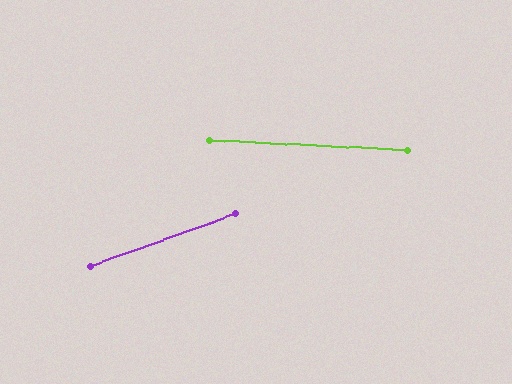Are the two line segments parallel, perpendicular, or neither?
Neither parallel nor perpendicular — they differ by about 23°.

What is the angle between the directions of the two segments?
Approximately 23 degrees.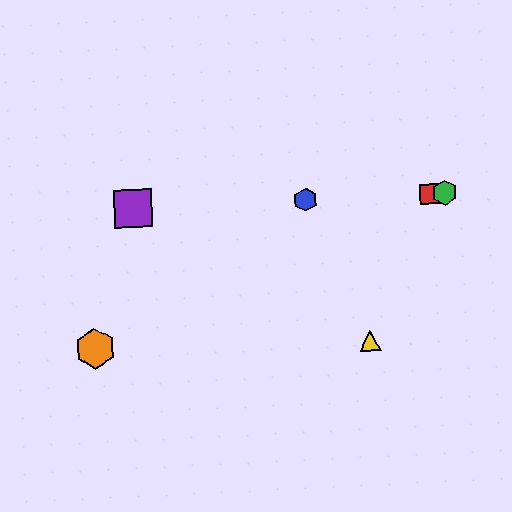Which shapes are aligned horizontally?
The red square, the blue hexagon, the green hexagon, the purple square are aligned horizontally.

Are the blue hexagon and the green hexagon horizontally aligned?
Yes, both are at y≈200.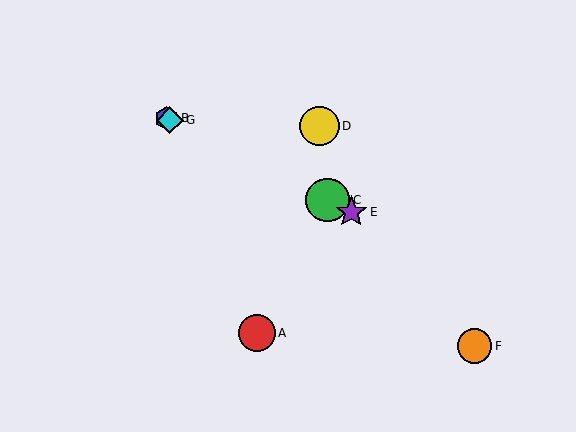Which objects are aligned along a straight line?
Objects B, C, E, G are aligned along a straight line.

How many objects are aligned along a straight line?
4 objects (B, C, E, G) are aligned along a straight line.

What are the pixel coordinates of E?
Object E is at (351, 212).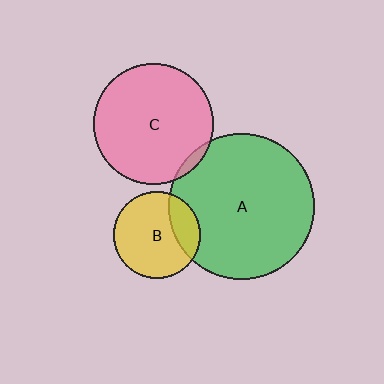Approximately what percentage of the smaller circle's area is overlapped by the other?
Approximately 20%.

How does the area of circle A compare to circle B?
Approximately 2.8 times.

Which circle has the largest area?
Circle A (green).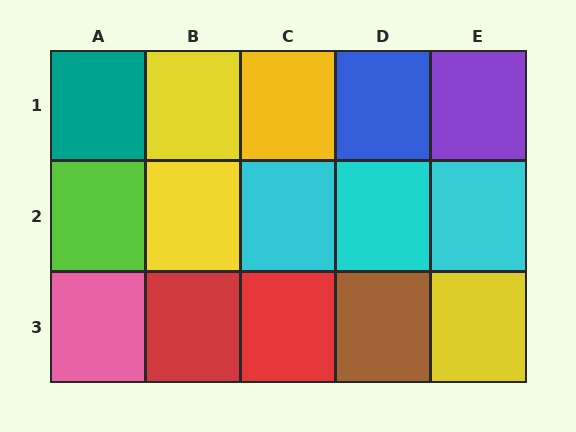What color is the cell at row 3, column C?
Red.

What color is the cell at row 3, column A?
Pink.